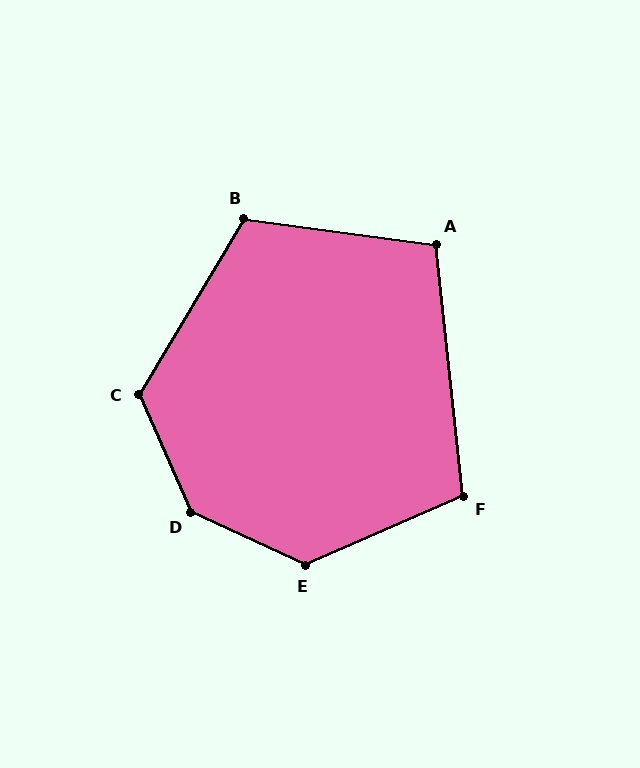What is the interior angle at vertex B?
Approximately 113 degrees (obtuse).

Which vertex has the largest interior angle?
D, at approximately 139 degrees.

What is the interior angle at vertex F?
Approximately 107 degrees (obtuse).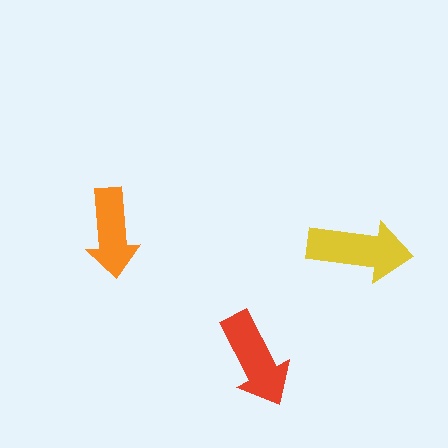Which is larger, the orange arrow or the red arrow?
The red one.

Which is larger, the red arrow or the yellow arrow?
The yellow one.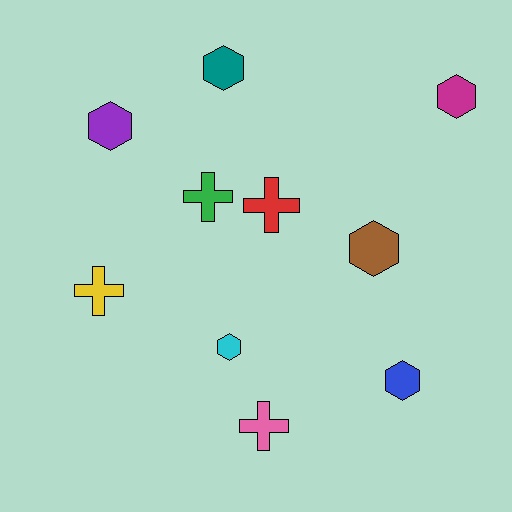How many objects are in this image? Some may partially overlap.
There are 10 objects.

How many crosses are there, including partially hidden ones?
There are 4 crosses.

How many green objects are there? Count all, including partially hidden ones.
There is 1 green object.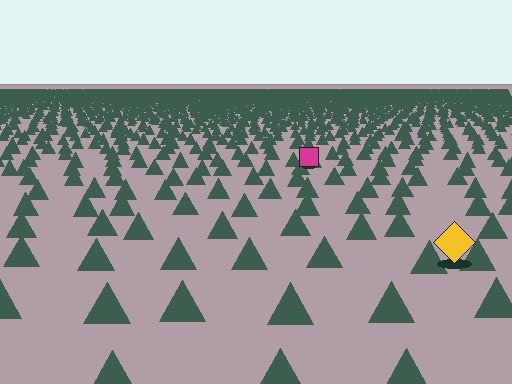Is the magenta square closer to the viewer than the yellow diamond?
No. The yellow diamond is closer — you can tell from the texture gradient: the ground texture is coarser near it.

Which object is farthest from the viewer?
The magenta square is farthest from the viewer. It appears smaller and the ground texture around it is denser.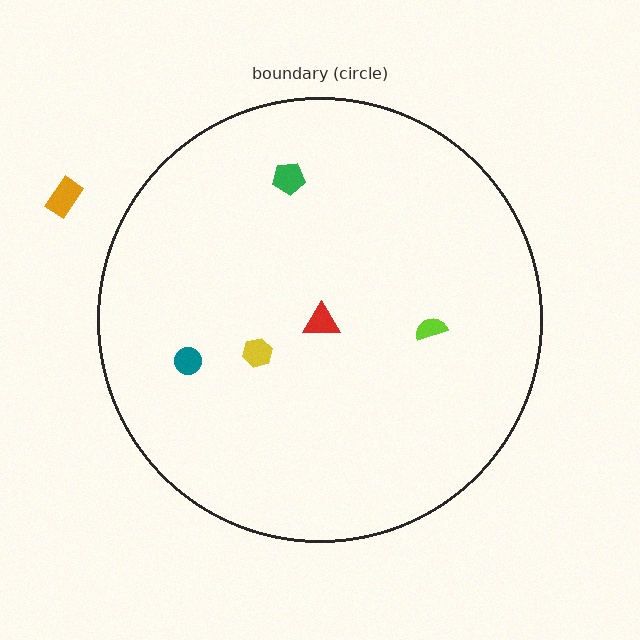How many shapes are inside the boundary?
5 inside, 1 outside.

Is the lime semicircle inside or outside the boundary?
Inside.